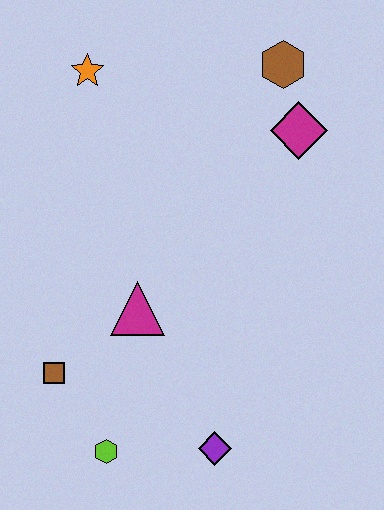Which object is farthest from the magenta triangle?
The brown hexagon is farthest from the magenta triangle.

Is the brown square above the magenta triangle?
No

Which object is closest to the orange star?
The brown hexagon is closest to the orange star.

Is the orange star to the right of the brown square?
Yes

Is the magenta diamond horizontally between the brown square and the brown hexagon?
No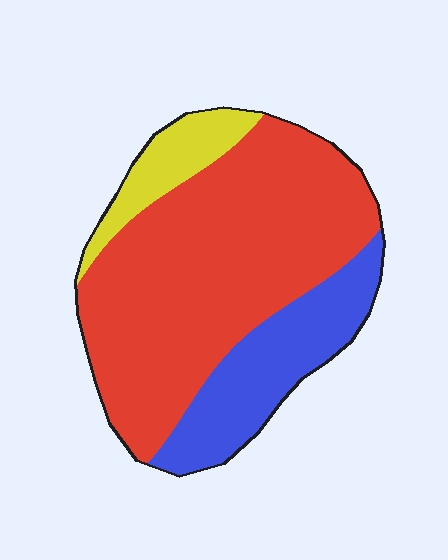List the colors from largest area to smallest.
From largest to smallest: red, blue, yellow.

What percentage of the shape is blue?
Blue covers 23% of the shape.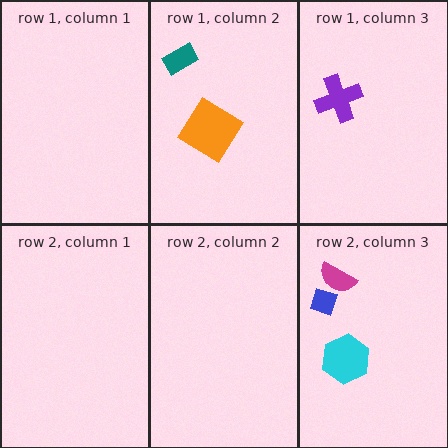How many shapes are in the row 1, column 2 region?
2.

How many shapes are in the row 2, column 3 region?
3.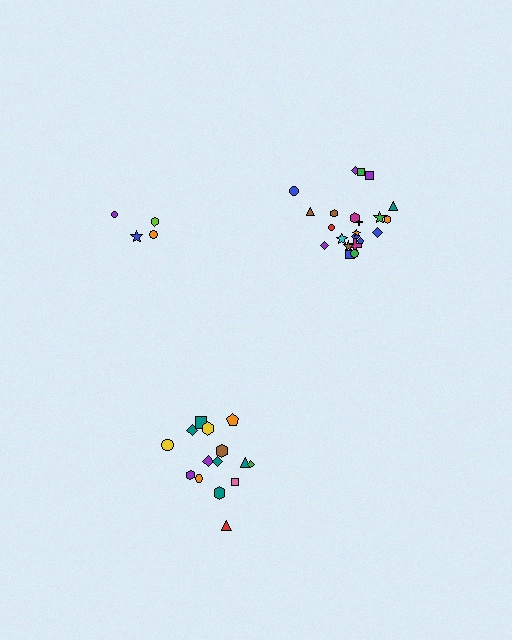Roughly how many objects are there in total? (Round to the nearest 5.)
Roughly 40 objects in total.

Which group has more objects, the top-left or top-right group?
The top-right group.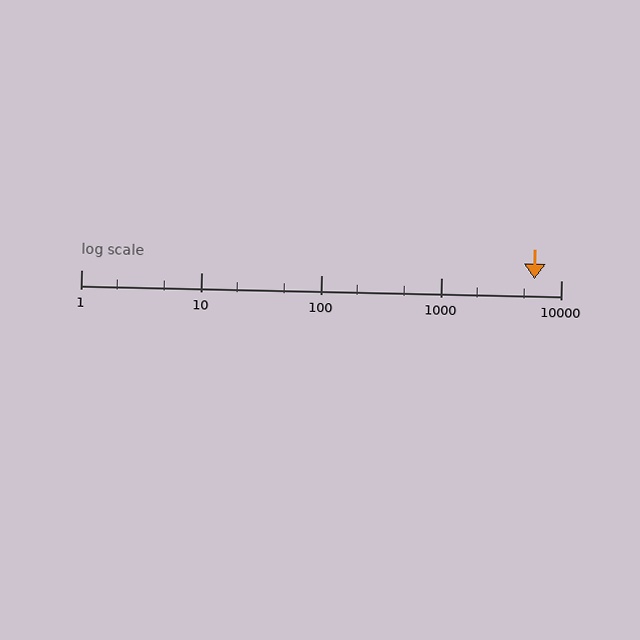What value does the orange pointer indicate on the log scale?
The pointer indicates approximately 6000.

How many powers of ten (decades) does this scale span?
The scale spans 4 decades, from 1 to 10000.